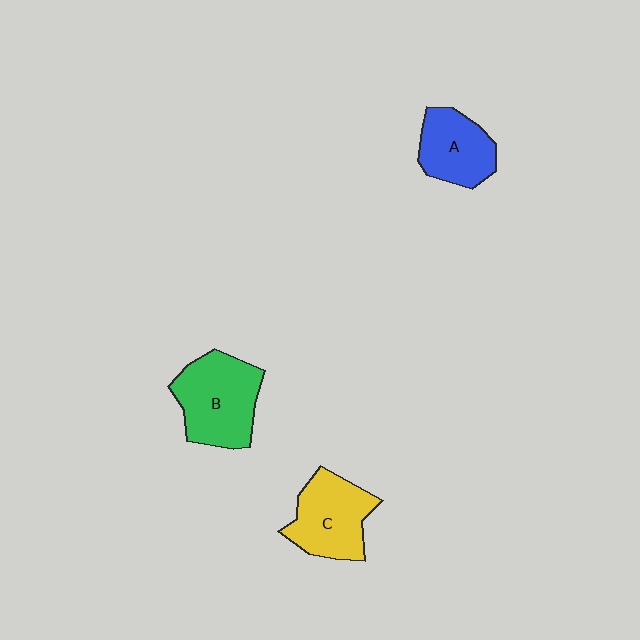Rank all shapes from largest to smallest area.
From largest to smallest: B (green), C (yellow), A (blue).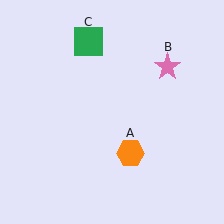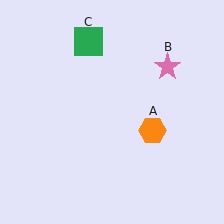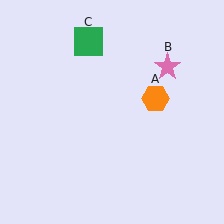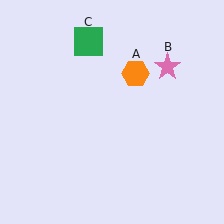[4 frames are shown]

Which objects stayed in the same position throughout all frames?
Pink star (object B) and green square (object C) remained stationary.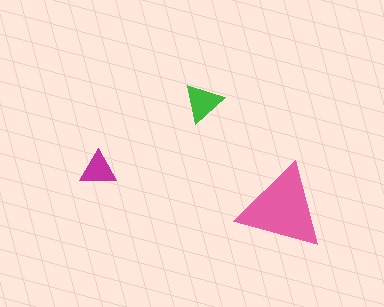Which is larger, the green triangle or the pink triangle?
The pink one.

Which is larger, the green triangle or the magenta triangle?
The green one.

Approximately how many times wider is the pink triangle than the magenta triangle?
About 2.5 times wider.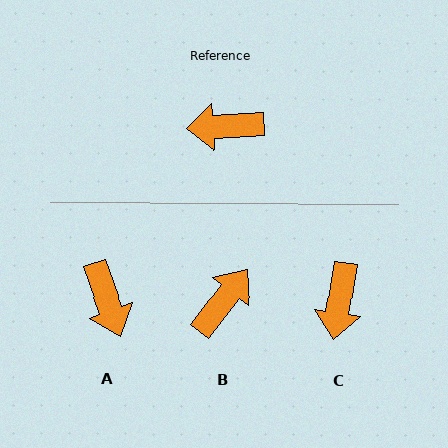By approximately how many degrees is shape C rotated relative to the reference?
Approximately 78 degrees counter-clockwise.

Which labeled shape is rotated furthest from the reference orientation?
B, about 131 degrees away.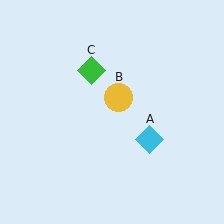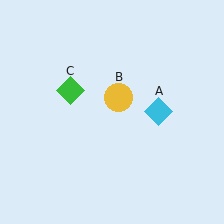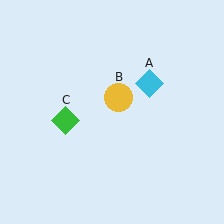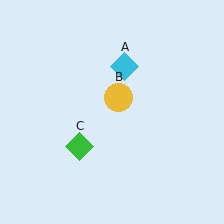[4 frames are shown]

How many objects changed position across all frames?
2 objects changed position: cyan diamond (object A), green diamond (object C).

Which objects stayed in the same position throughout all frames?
Yellow circle (object B) remained stationary.